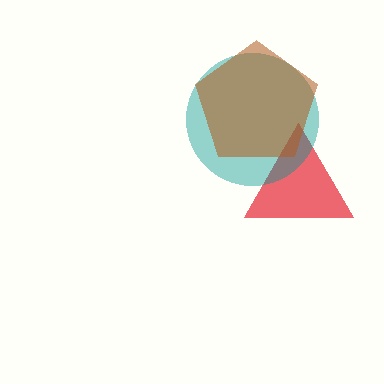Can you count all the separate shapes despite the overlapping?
Yes, there are 3 separate shapes.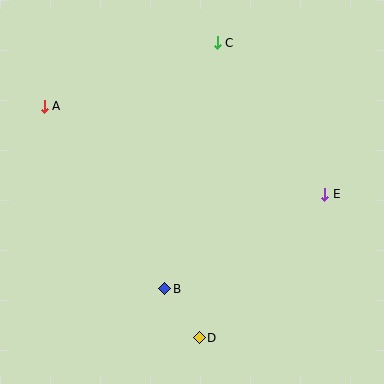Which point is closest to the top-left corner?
Point A is closest to the top-left corner.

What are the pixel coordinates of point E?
Point E is at (325, 194).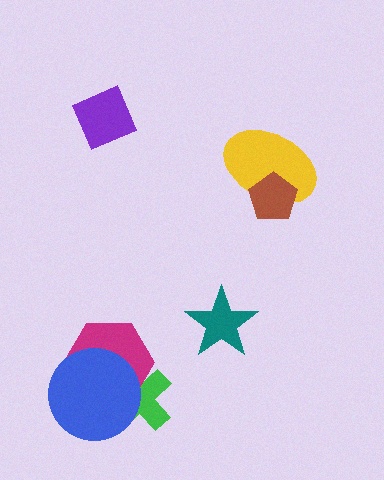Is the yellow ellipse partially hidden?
Yes, it is partially covered by another shape.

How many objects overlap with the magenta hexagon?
2 objects overlap with the magenta hexagon.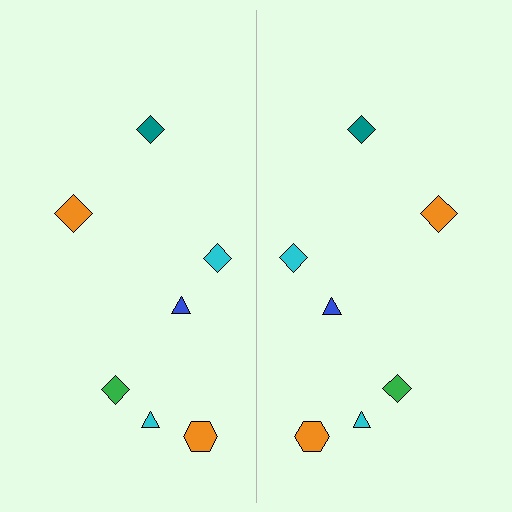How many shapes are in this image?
There are 14 shapes in this image.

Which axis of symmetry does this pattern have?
The pattern has a vertical axis of symmetry running through the center of the image.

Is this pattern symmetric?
Yes, this pattern has bilateral (reflection) symmetry.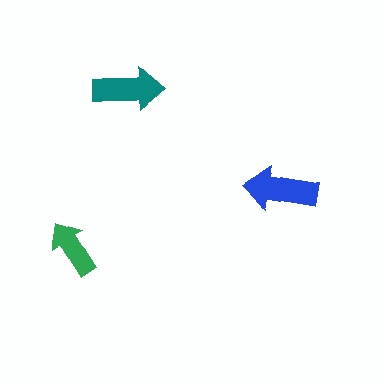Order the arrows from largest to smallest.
the blue one, the teal one, the green one.